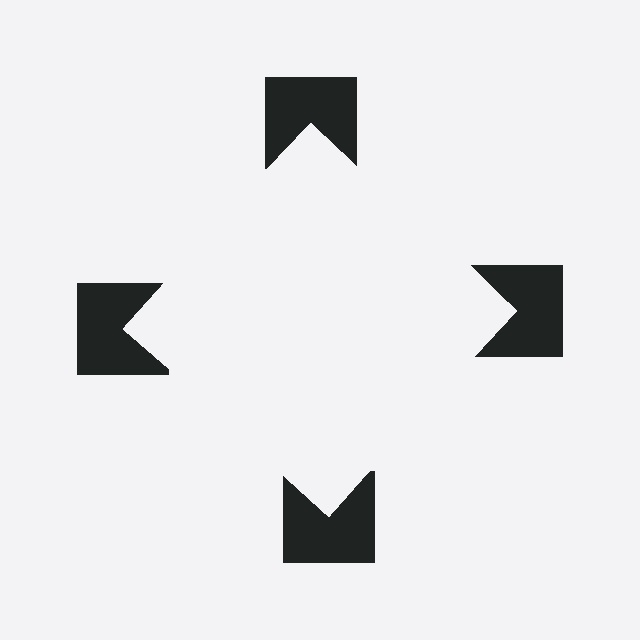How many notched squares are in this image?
There are 4 — one at each vertex of the illusory square.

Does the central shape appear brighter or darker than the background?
It typically appears slightly brighter than the background, even though no actual brightness change is drawn.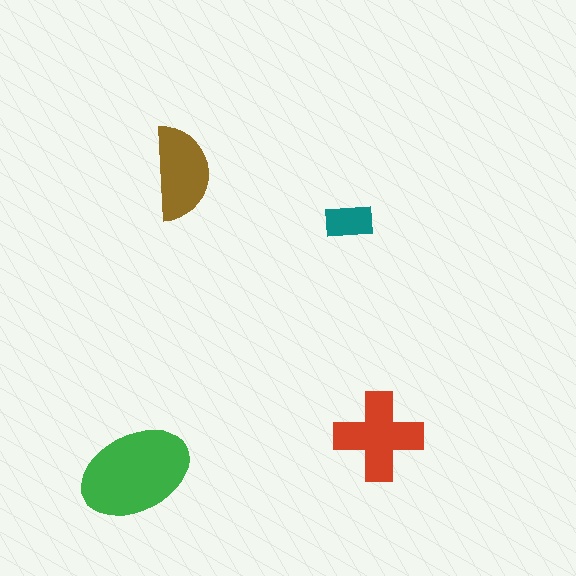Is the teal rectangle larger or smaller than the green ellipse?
Smaller.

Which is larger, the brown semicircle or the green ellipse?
The green ellipse.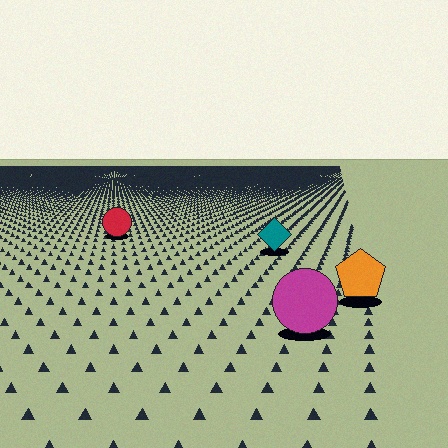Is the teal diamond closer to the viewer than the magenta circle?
No. The magenta circle is closer — you can tell from the texture gradient: the ground texture is coarser near it.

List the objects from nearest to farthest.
From nearest to farthest: the magenta circle, the orange pentagon, the teal diamond, the red circle.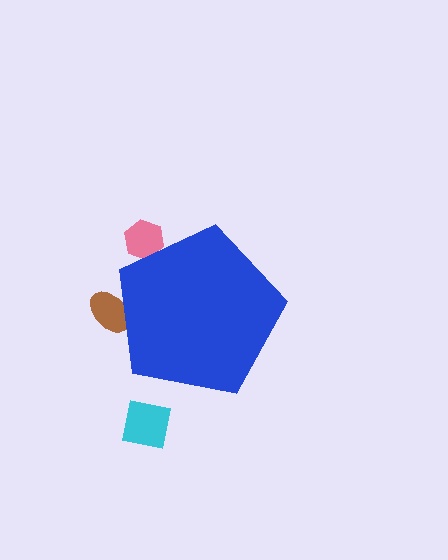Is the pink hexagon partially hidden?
Yes, the pink hexagon is partially hidden behind the blue pentagon.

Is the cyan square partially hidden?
No, the cyan square is fully visible.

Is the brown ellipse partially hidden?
Yes, the brown ellipse is partially hidden behind the blue pentagon.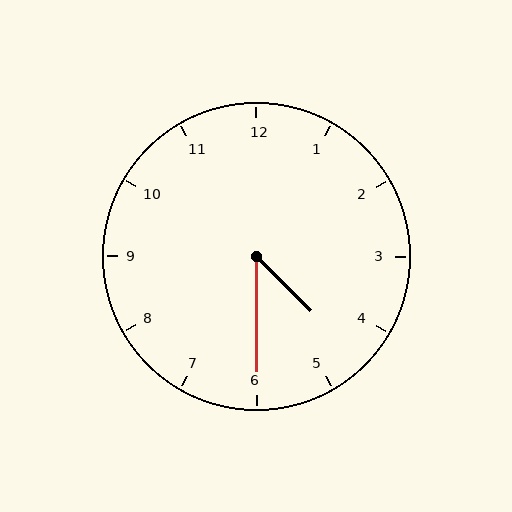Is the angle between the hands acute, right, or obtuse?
It is acute.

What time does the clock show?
4:30.